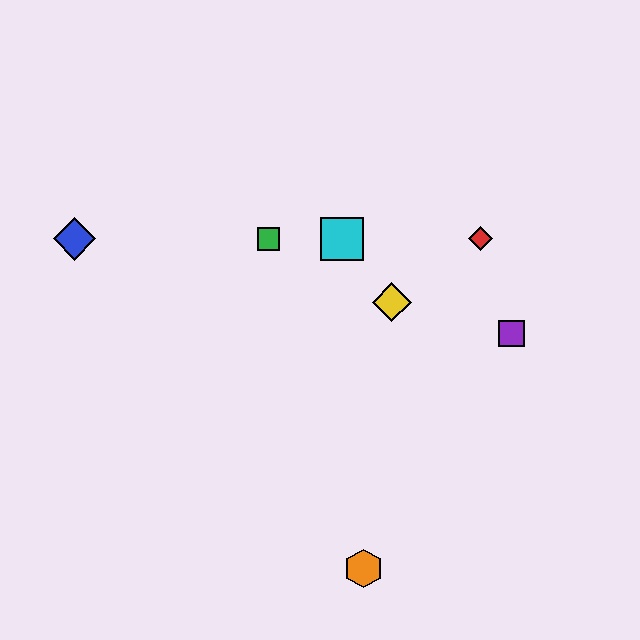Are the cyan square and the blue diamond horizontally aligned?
Yes, both are at y≈239.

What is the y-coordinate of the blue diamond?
The blue diamond is at y≈239.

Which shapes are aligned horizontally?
The red diamond, the blue diamond, the green square, the cyan square are aligned horizontally.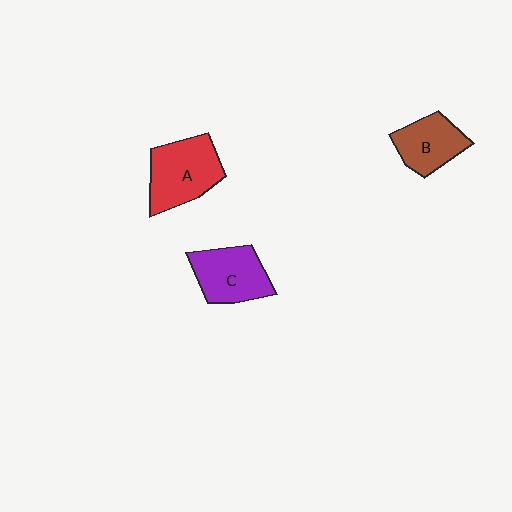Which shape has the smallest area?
Shape B (brown).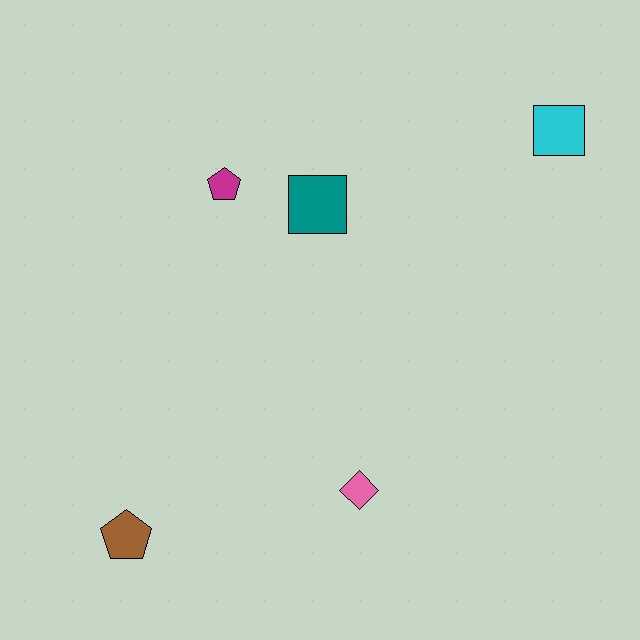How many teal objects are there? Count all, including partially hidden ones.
There is 1 teal object.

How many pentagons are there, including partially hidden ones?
There are 2 pentagons.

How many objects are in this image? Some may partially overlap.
There are 5 objects.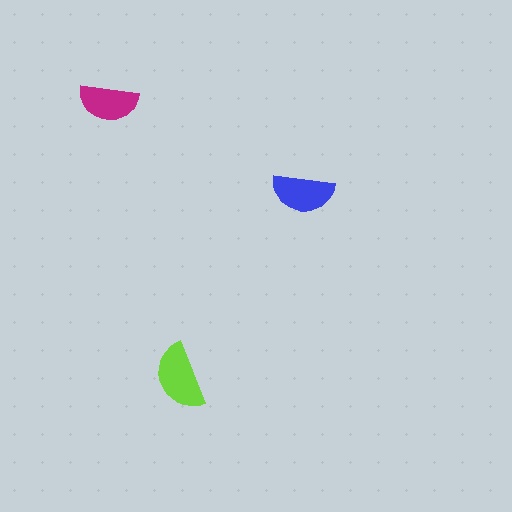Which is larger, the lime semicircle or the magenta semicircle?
The lime one.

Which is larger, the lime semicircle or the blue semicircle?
The lime one.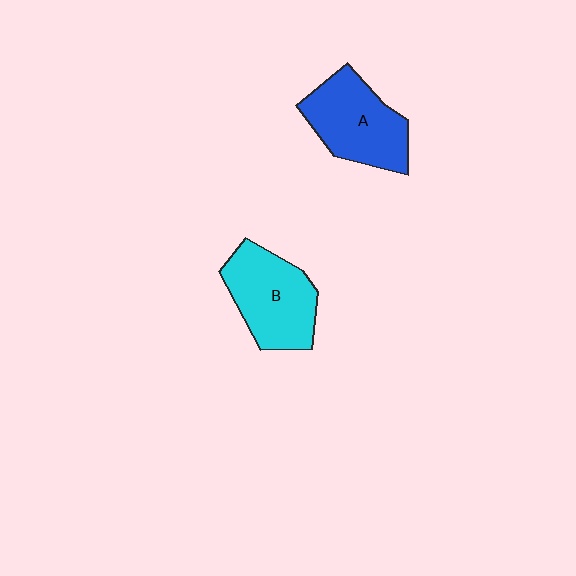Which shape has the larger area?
Shape A (blue).